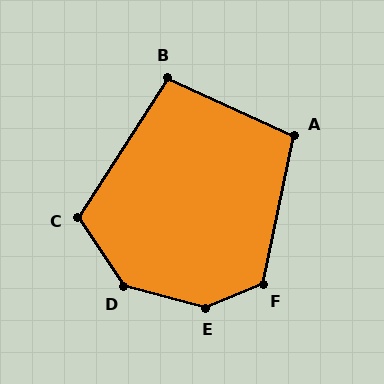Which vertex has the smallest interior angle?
B, at approximately 98 degrees.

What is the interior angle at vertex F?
Approximately 124 degrees (obtuse).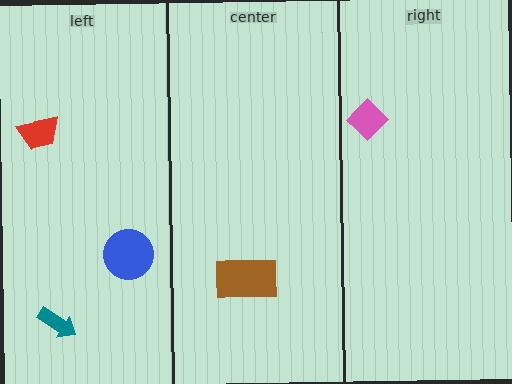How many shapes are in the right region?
1.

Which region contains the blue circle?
The left region.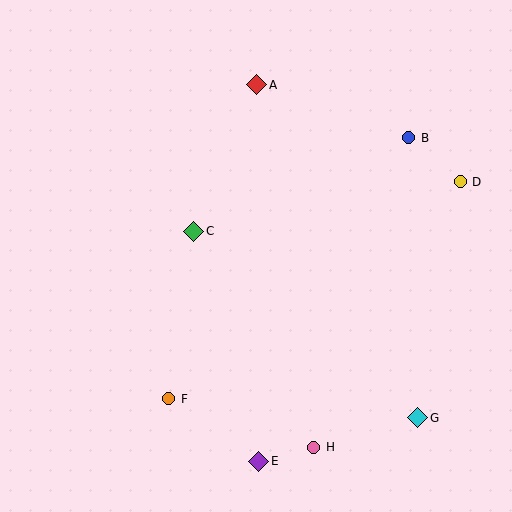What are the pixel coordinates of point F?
Point F is at (169, 399).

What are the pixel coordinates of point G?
Point G is at (418, 418).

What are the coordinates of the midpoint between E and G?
The midpoint between E and G is at (338, 440).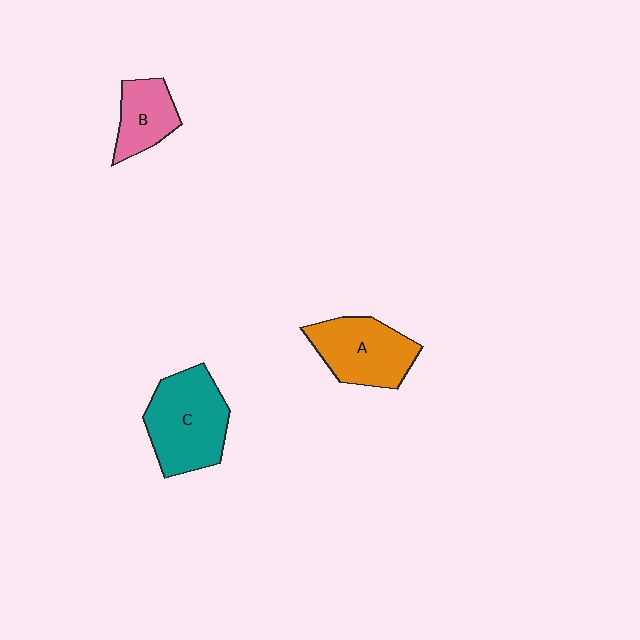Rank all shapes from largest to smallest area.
From largest to smallest: C (teal), A (orange), B (pink).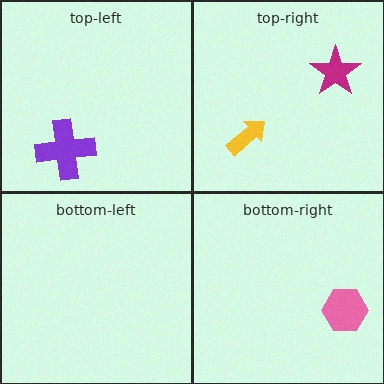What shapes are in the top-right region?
The yellow arrow, the magenta star.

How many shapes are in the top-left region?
1.